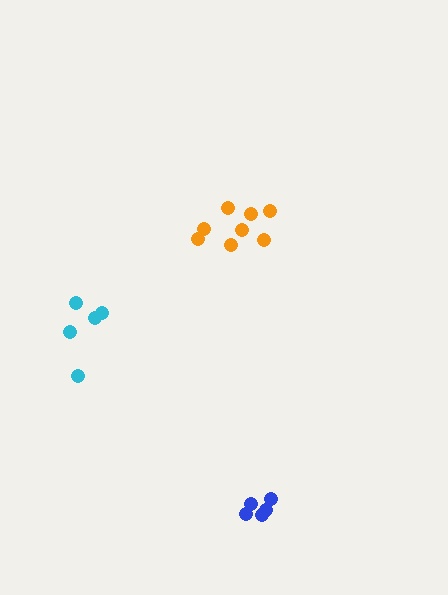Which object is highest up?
The orange cluster is topmost.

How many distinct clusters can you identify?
There are 3 distinct clusters.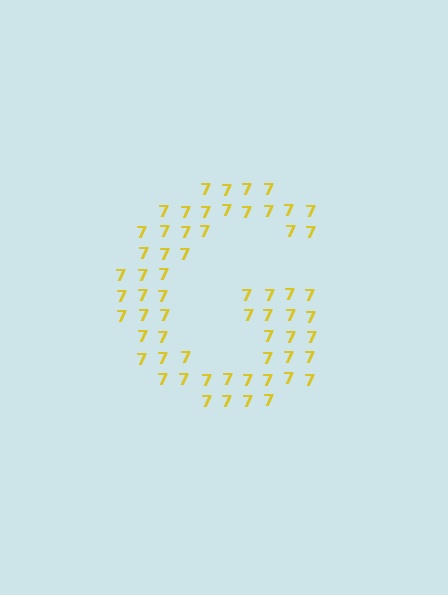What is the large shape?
The large shape is the letter G.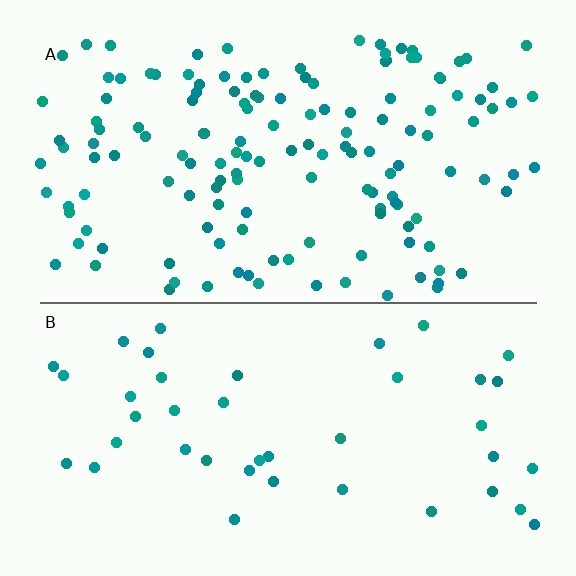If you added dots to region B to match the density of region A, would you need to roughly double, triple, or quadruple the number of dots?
Approximately triple.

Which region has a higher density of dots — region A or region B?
A (the top).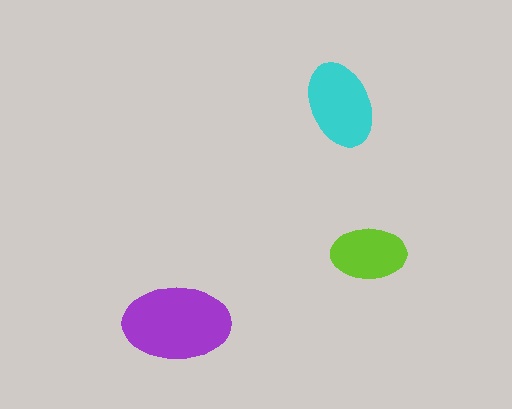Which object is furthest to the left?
The purple ellipse is leftmost.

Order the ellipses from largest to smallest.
the purple one, the cyan one, the lime one.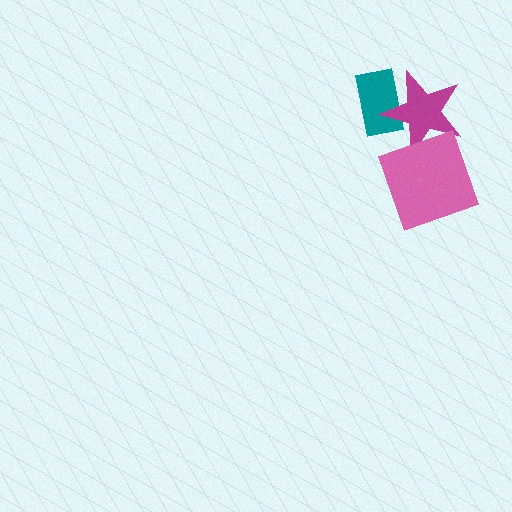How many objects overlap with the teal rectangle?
1 object overlaps with the teal rectangle.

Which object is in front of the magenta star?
The pink square is in front of the magenta star.